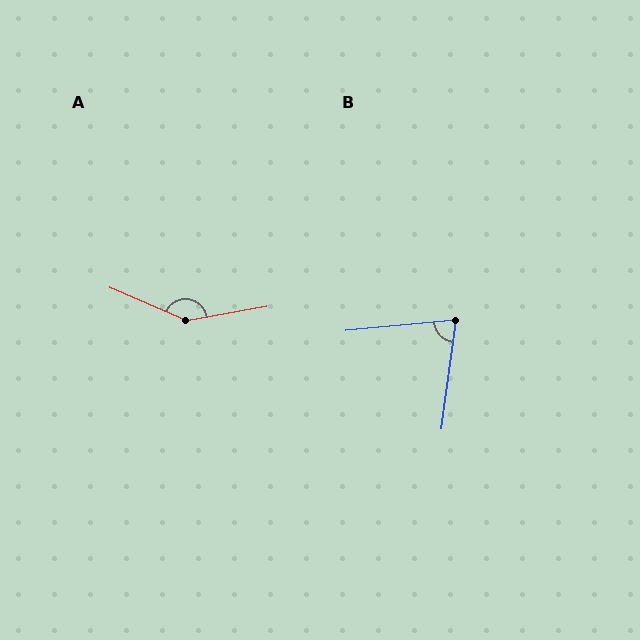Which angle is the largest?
A, at approximately 146 degrees.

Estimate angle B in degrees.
Approximately 77 degrees.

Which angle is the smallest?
B, at approximately 77 degrees.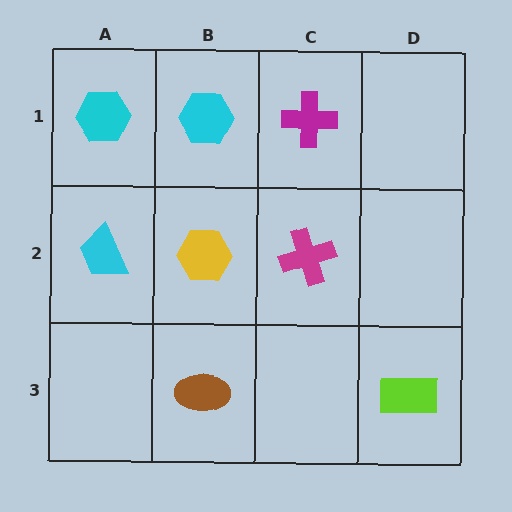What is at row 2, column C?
A magenta cross.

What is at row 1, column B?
A cyan hexagon.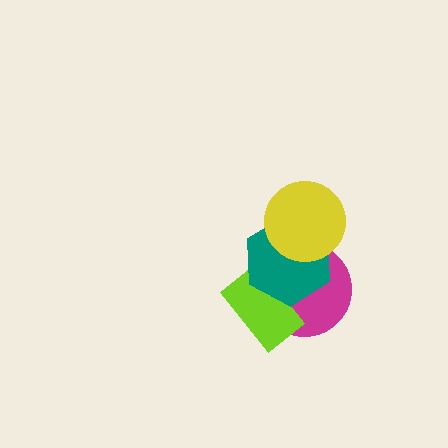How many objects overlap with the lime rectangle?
2 objects overlap with the lime rectangle.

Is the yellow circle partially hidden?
No, no other shape covers it.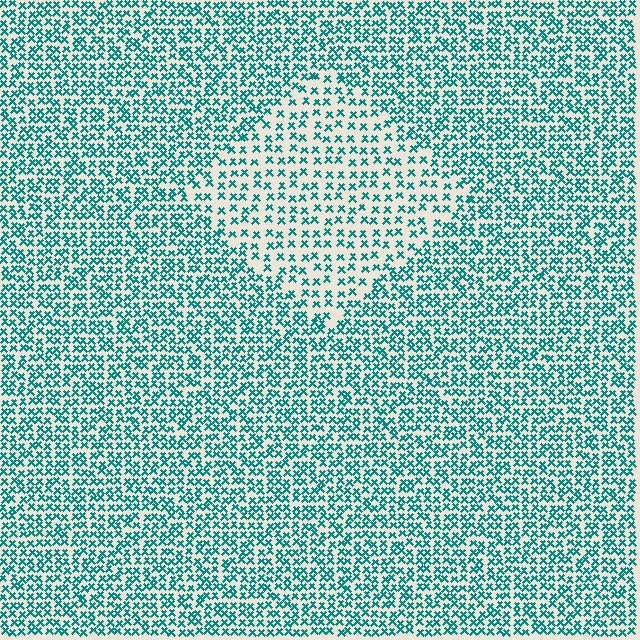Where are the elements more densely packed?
The elements are more densely packed outside the diamond boundary.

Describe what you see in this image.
The image contains small teal elements arranged at two different densities. A diamond-shaped region is visible where the elements are less densely packed than the surrounding area.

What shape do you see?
I see a diamond.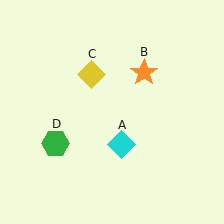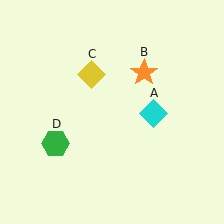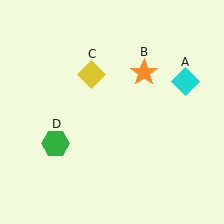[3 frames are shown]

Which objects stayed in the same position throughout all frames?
Orange star (object B) and yellow diamond (object C) and green hexagon (object D) remained stationary.